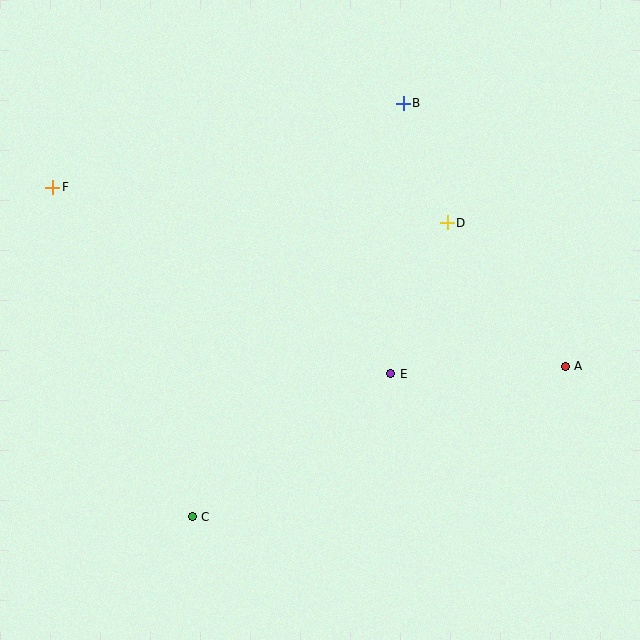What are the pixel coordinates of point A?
Point A is at (565, 366).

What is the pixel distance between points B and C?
The distance between B and C is 464 pixels.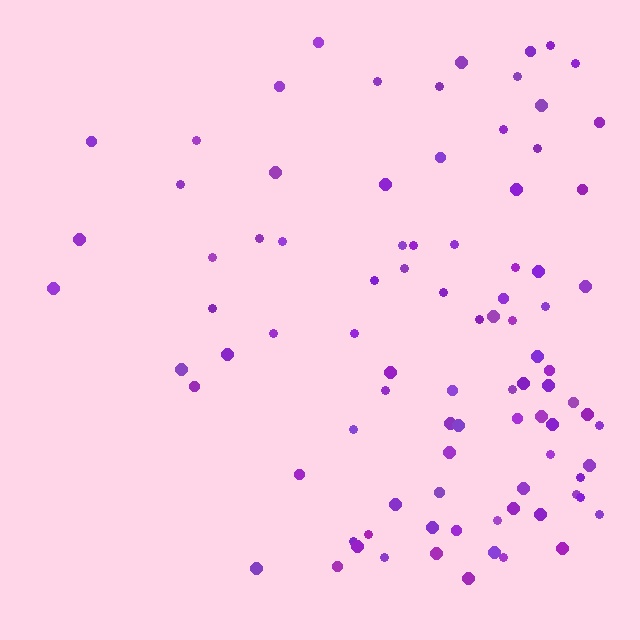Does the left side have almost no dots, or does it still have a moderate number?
Still a moderate number, just noticeably fewer than the right.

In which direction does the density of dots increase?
From left to right, with the right side densest.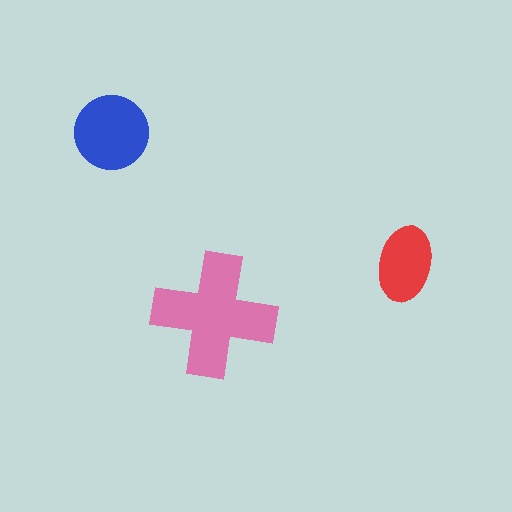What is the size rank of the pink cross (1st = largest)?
1st.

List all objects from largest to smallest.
The pink cross, the blue circle, the red ellipse.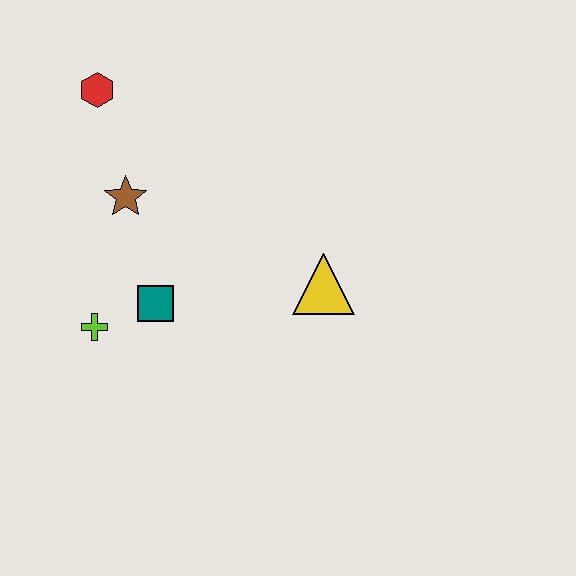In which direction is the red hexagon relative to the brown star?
The red hexagon is above the brown star.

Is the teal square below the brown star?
Yes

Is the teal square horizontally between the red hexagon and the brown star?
No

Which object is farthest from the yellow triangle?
The red hexagon is farthest from the yellow triangle.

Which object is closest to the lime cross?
The teal square is closest to the lime cross.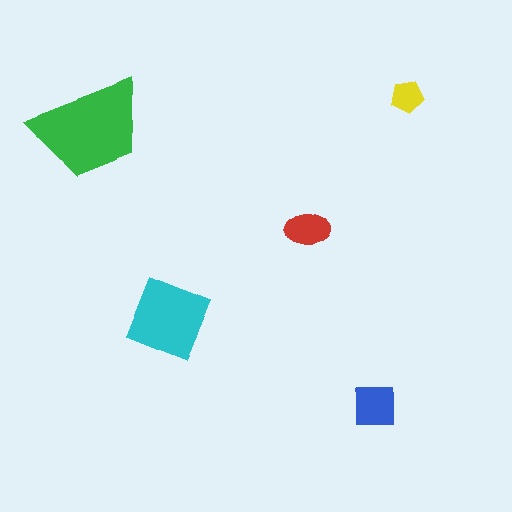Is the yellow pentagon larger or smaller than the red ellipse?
Smaller.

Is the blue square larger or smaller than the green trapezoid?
Smaller.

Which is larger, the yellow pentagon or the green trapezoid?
The green trapezoid.